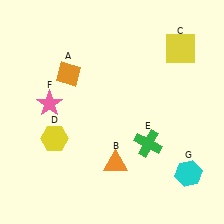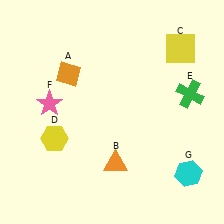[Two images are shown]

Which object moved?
The green cross (E) moved up.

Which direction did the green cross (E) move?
The green cross (E) moved up.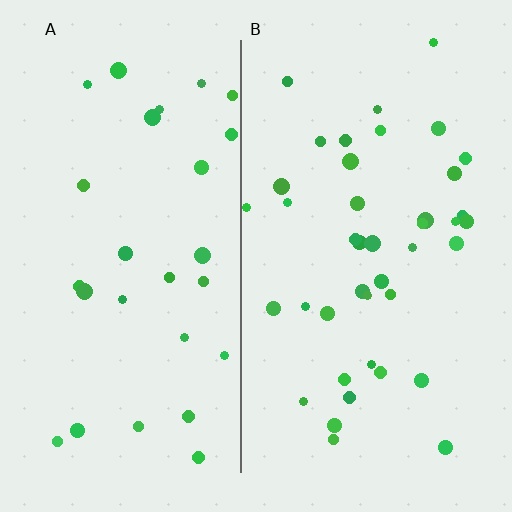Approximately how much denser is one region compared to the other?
Approximately 1.5× — region B over region A.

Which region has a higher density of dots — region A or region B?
B (the right).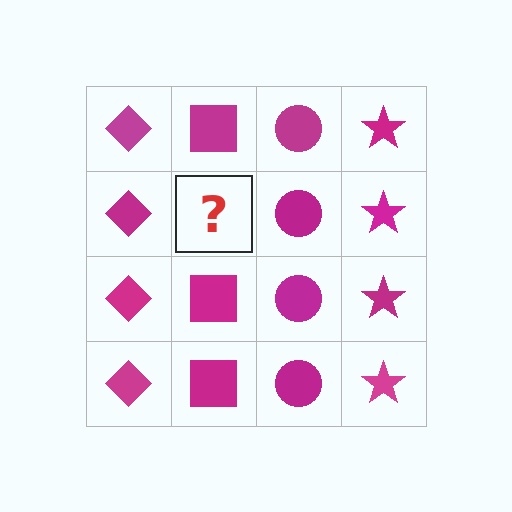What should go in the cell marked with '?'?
The missing cell should contain a magenta square.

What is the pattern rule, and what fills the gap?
The rule is that each column has a consistent shape. The gap should be filled with a magenta square.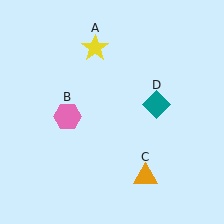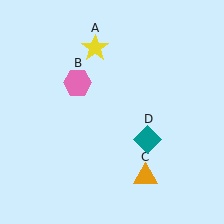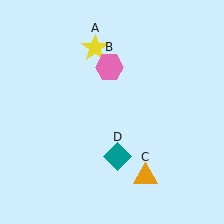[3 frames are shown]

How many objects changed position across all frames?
2 objects changed position: pink hexagon (object B), teal diamond (object D).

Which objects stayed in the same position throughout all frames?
Yellow star (object A) and orange triangle (object C) remained stationary.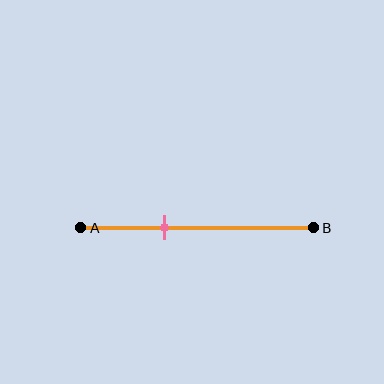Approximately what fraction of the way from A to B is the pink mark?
The pink mark is approximately 35% of the way from A to B.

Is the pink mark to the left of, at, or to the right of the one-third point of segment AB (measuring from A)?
The pink mark is approximately at the one-third point of segment AB.